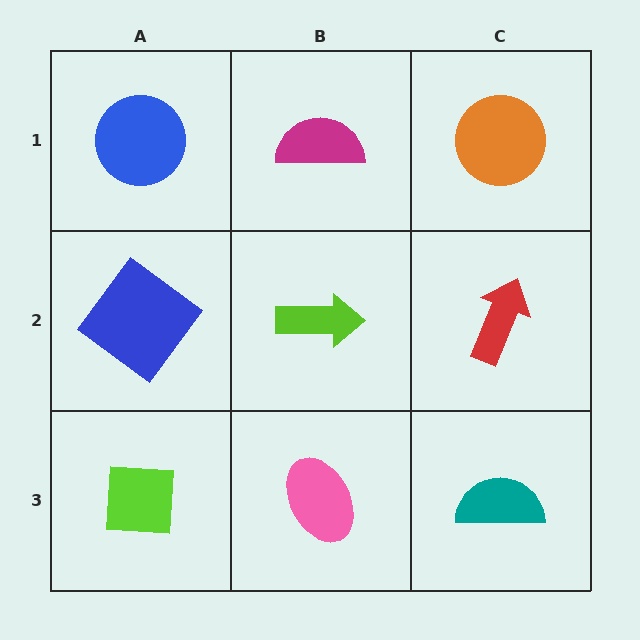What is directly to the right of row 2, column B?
A red arrow.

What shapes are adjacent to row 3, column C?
A red arrow (row 2, column C), a pink ellipse (row 3, column B).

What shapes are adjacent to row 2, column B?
A magenta semicircle (row 1, column B), a pink ellipse (row 3, column B), a blue diamond (row 2, column A), a red arrow (row 2, column C).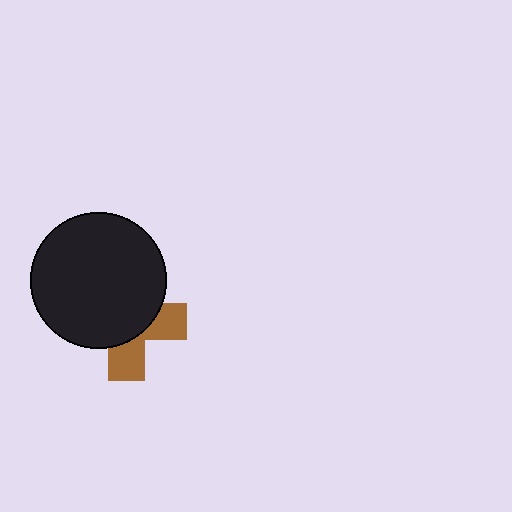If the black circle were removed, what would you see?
You would see the complete brown cross.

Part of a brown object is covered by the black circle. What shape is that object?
It is a cross.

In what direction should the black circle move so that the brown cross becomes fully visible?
The black circle should move toward the upper-left. That is the shortest direction to clear the overlap and leave the brown cross fully visible.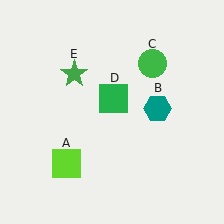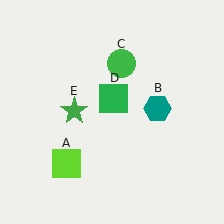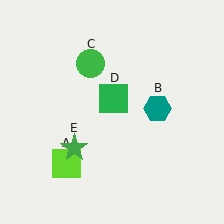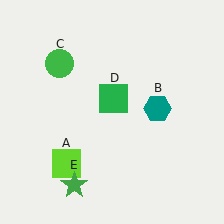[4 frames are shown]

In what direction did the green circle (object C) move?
The green circle (object C) moved left.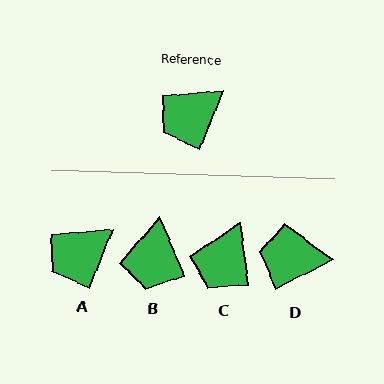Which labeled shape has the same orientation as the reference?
A.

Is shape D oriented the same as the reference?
No, it is off by about 42 degrees.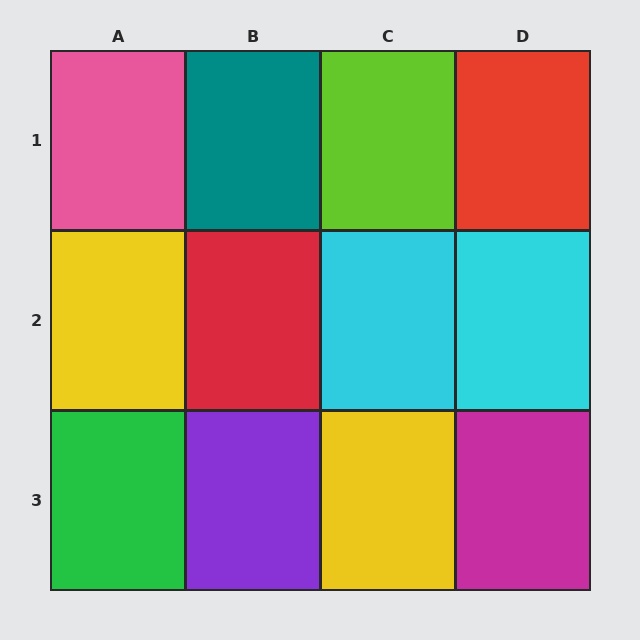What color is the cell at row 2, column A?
Yellow.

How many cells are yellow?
2 cells are yellow.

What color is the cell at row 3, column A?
Green.